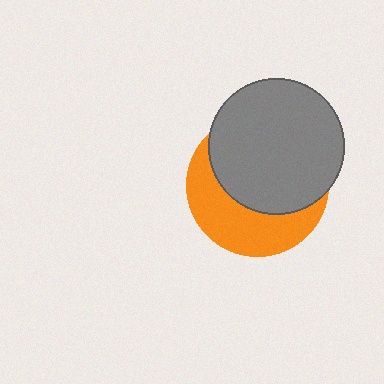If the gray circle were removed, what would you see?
You would see the complete orange circle.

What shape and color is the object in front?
The object in front is a gray circle.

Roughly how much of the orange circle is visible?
A small part of it is visible (roughly 41%).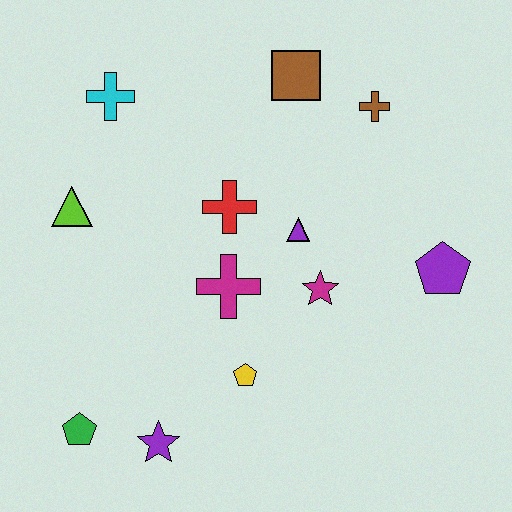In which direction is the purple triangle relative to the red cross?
The purple triangle is to the right of the red cross.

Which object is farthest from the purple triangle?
The green pentagon is farthest from the purple triangle.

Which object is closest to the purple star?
The green pentagon is closest to the purple star.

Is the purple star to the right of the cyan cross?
Yes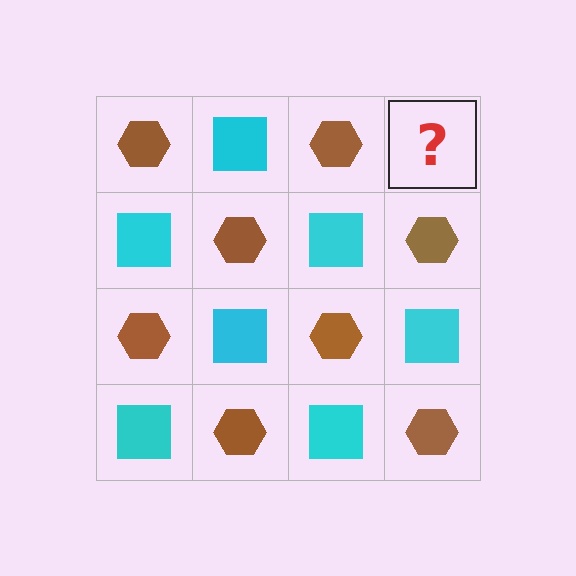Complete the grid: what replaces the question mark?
The question mark should be replaced with a cyan square.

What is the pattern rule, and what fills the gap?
The rule is that it alternates brown hexagon and cyan square in a checkerboard pattern. The gap should be filled with a cyan square.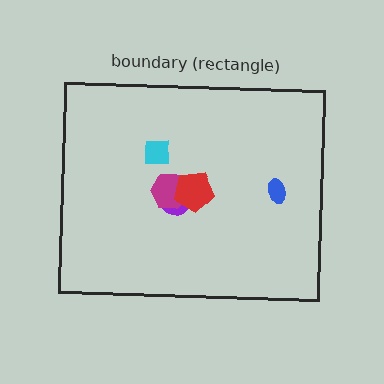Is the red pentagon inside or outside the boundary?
Inside.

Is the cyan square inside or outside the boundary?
Inside.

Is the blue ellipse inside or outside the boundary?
Inside.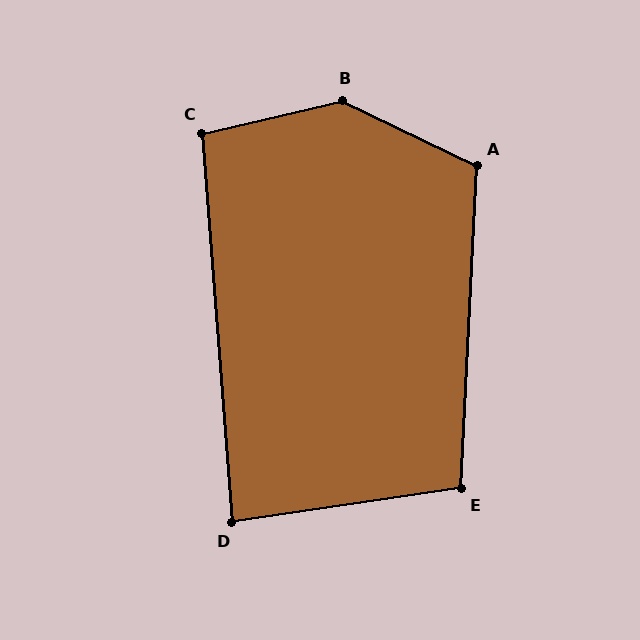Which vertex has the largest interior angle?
B, at approximately 141 degrees.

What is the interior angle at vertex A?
Approximately 113 degrees (obtuse).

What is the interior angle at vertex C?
Approximately 99 degrees (obtuse).